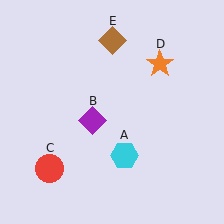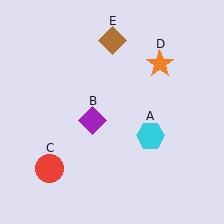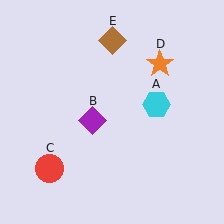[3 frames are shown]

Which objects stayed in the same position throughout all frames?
Purple diamond (object B) and red circle (object C) and orange star (object D) and brown diamond (object E) remained stationary.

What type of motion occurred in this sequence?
The cyan hexagon (object A) rotated counterclockwise around the center of the scene.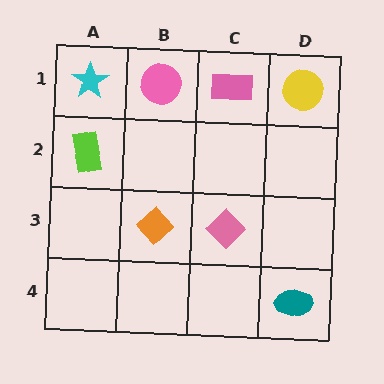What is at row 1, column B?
A pink circle.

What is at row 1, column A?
A cyan star.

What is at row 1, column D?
A yellow circle.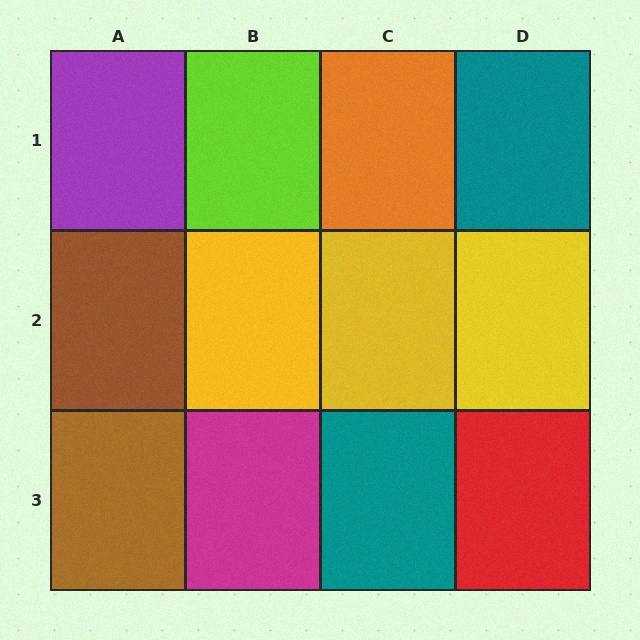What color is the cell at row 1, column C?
Orange.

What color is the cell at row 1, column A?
Purple.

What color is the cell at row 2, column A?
Brown.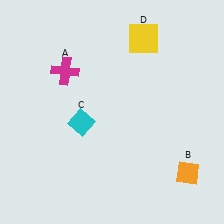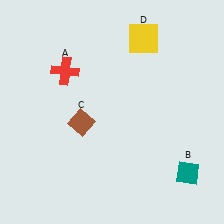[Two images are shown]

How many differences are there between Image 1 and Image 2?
There are 3 differences between the two images.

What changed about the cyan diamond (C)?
In Image 1, C is cyan. In Image 2, it changed to brown.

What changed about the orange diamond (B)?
In Image 1, B is orange. In Image 2, it changed to teal.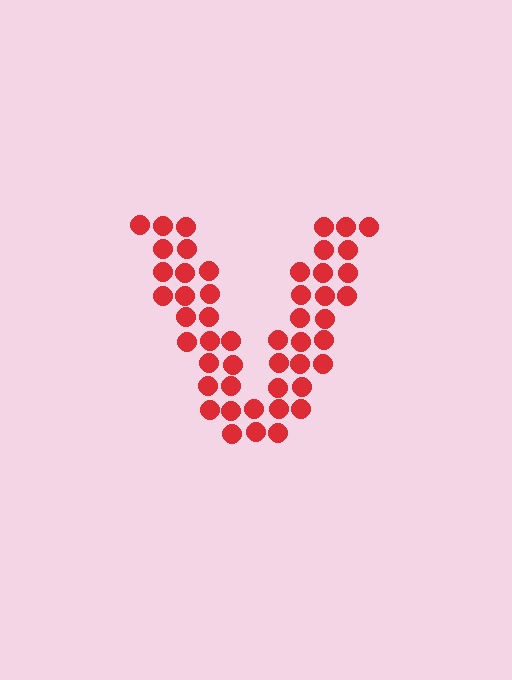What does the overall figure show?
The overall figure shows the letter V.